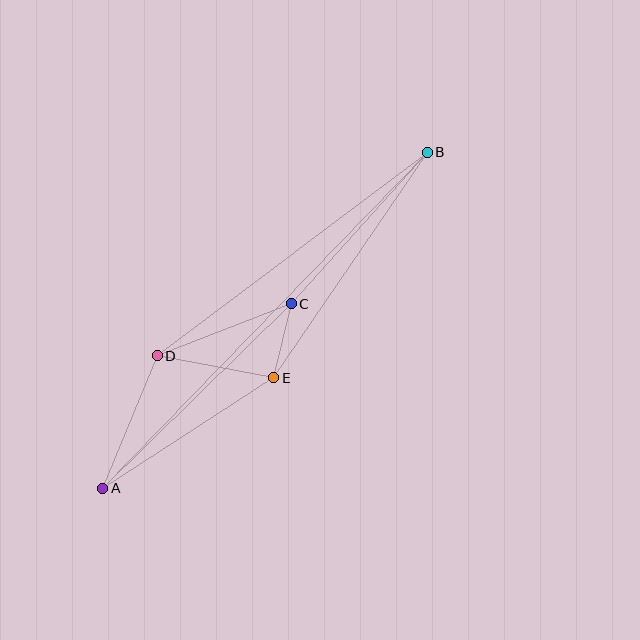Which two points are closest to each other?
Points C and E are closest to each other.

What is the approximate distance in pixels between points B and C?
The distance between B and C is approximately 204 pixels.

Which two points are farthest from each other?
Points A and B are farthest from each other.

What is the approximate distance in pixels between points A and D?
The distance between A and D is approximately 143 pixels.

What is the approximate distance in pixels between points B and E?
The distance between B and E is approximately 273 pixels.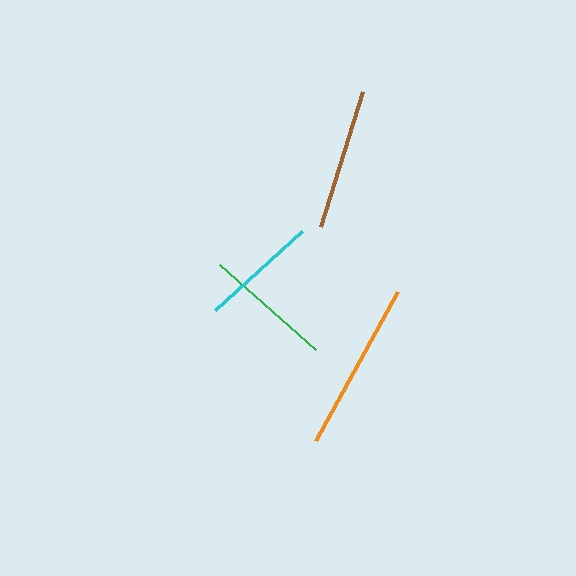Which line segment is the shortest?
The cyan line is the shortest at approximately 118 pixels.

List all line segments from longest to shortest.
From longest to shortest: orange, brown, green, cyan.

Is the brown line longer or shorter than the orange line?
The orange line is longer than the brown line.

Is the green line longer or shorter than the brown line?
The brown line is longer than the green line.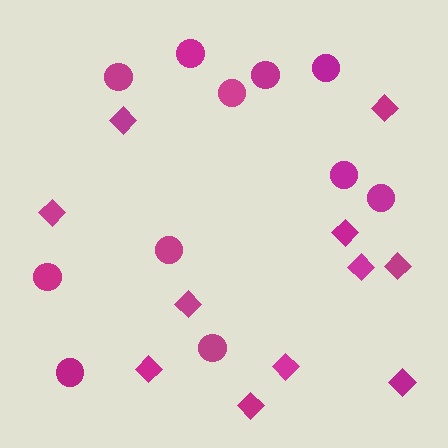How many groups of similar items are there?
There are 2 groups: one group of circles (11) and one group of diamonds (11).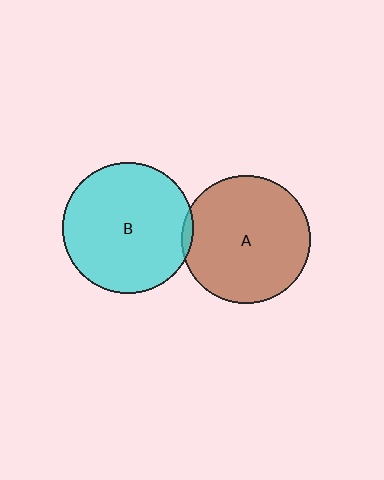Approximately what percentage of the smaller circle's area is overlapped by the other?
Approximately 5%.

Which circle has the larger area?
Circle B (cyan).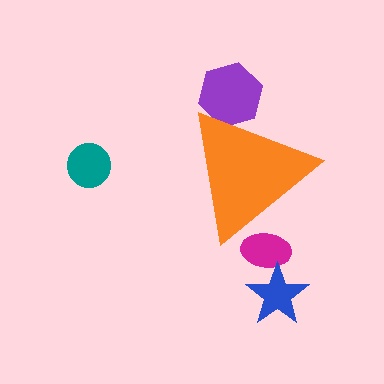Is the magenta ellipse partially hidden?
Yes, the magenta ellipse is partially hidden behind the orange triangle.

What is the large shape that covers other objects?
An orange triangle.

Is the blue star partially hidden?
No, the blue star is fully visible.